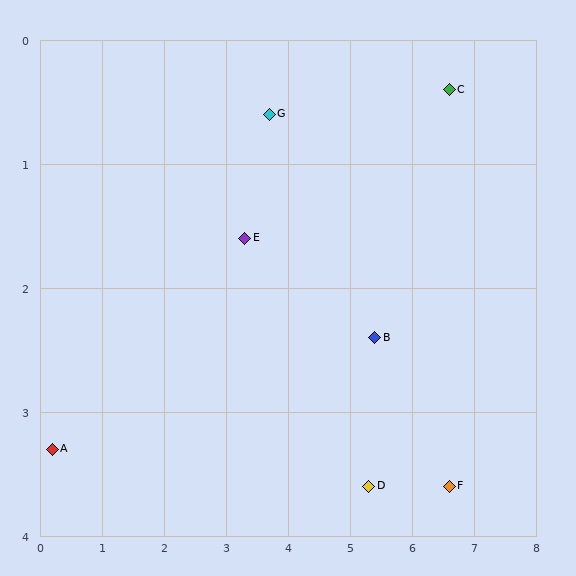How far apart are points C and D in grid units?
Points C and D are about 3.5 grid units apart.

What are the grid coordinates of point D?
Point D is at approximately (5.3, 3.6).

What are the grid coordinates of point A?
Point A is at approximately (0.2, 3.3).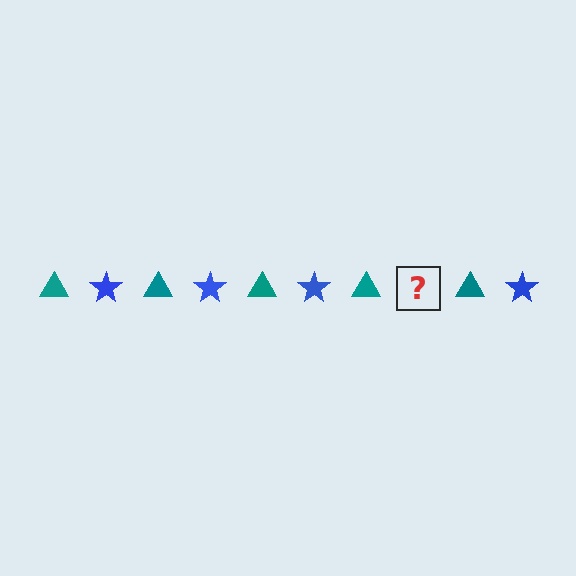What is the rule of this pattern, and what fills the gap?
The rule is that the pattern alternates between teal triangle and blue star. The gap should be filled with a blue star.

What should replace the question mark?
The question mark should be replaced with a blue star.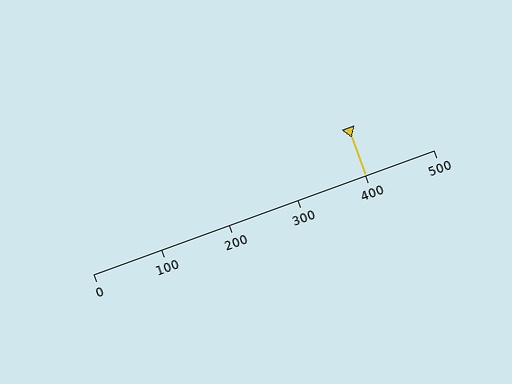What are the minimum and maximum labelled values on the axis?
The axis runs from 0 to 500.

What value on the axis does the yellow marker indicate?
The marker indicates approximately 400.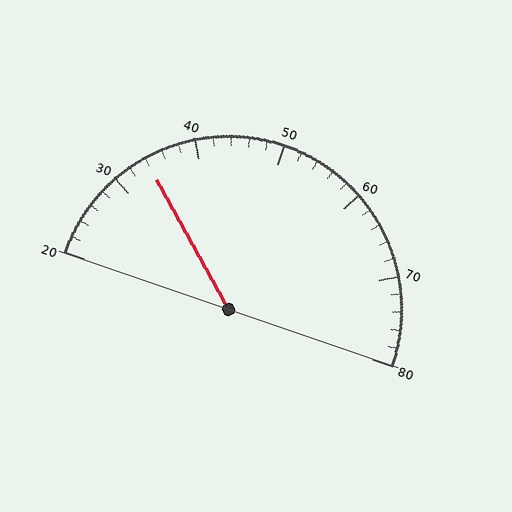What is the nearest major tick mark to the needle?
The nearest major tick mark is 30.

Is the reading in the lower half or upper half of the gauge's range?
The reading is in the lower half of the range (20 to 80).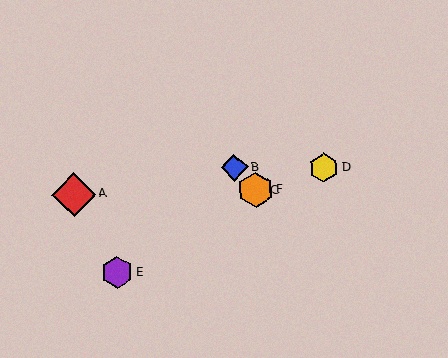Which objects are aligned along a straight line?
Objects B, C, F are aligned along a straight line.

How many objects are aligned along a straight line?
3 objects (B, C, F) are aligned along a straight line.